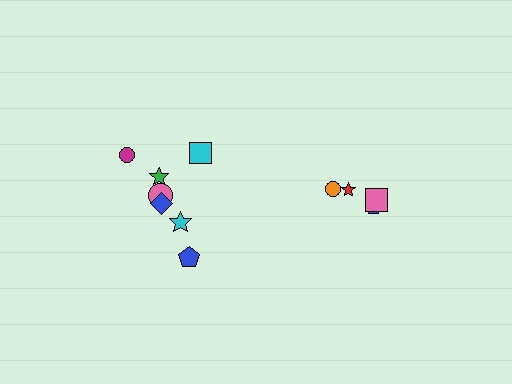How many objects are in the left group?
There are 7 objects.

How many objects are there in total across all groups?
There are 11 objects.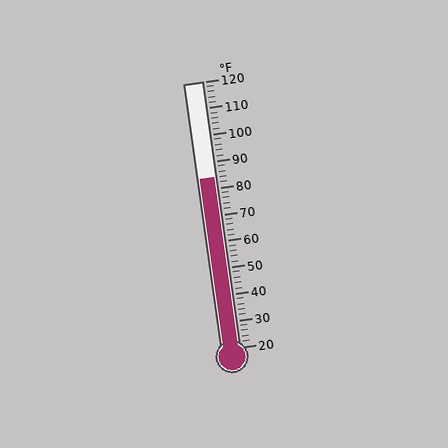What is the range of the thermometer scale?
The thermometer scale ranges from 20°F to 120°F.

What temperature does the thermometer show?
The thermometer shows approximately 84°F.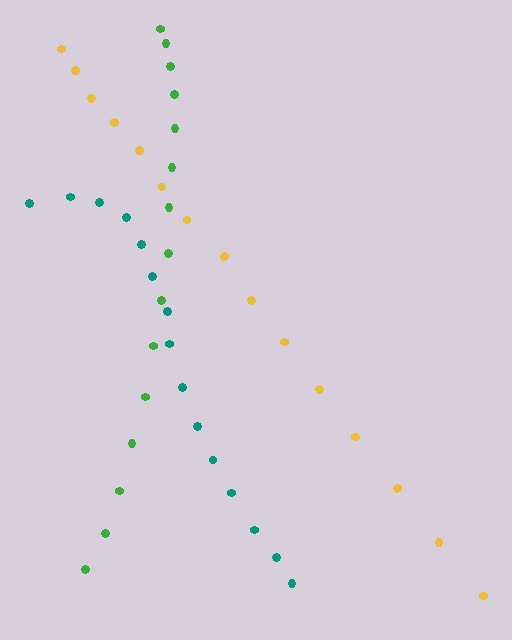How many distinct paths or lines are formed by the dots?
There are 3 distinct paths.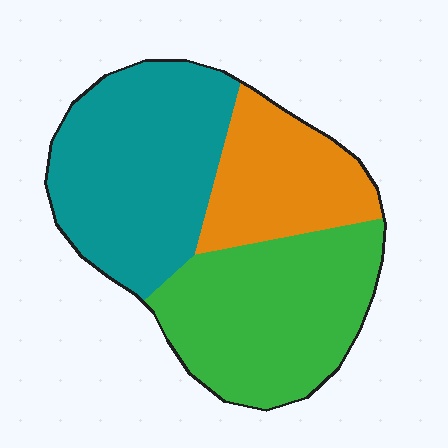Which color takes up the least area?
Orange, at roughly 25%.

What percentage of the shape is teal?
Teal covers about 40% of the shape.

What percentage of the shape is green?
Green covers 37% of the shape.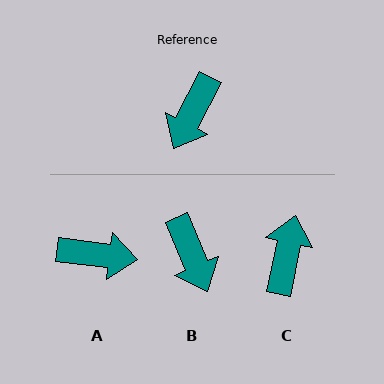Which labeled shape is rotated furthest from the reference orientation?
C, about 165 degrees away.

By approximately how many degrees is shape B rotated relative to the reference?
Approximately 51 degrees counter-clockwise.